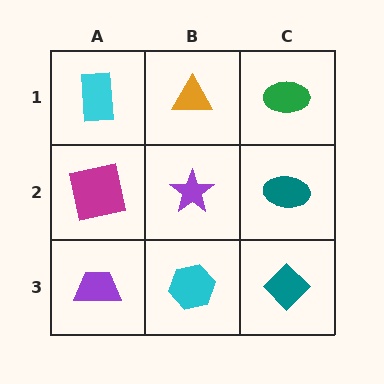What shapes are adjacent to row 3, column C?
A teal ellipse (row 2, column C), a cyan hexagon (row 3, column B).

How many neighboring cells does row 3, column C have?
2.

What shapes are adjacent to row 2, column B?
An orange triangle (row 1, column B), a cyan hexagon (row 3, column B), a magenta square (row 2, column A), a teal ellipse (row 2, column C).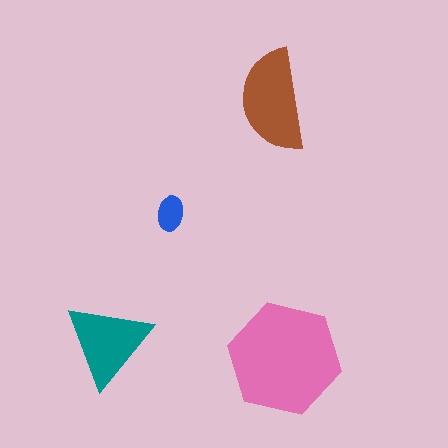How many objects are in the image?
There are 4 objects in the image.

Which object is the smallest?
The blue ellipse.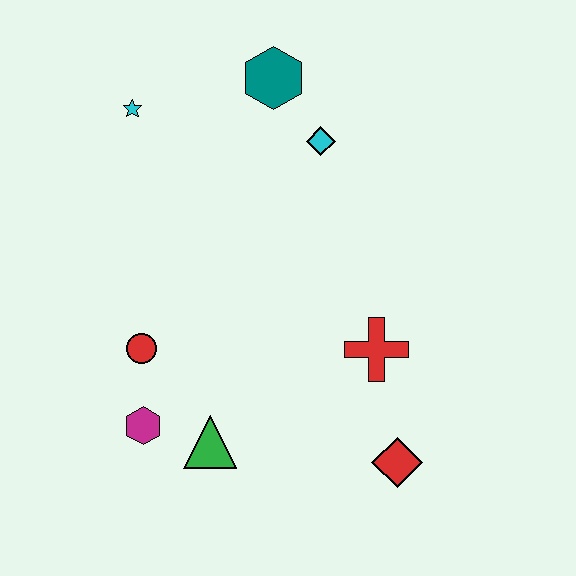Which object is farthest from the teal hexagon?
The red diamond is farthest from the teal hexagon.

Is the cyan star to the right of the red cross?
No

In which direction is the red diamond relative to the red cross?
The red diamond is below the red cross.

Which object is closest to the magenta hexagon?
The green triangle is closest to the magenta hexagon.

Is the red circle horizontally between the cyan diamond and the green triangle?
No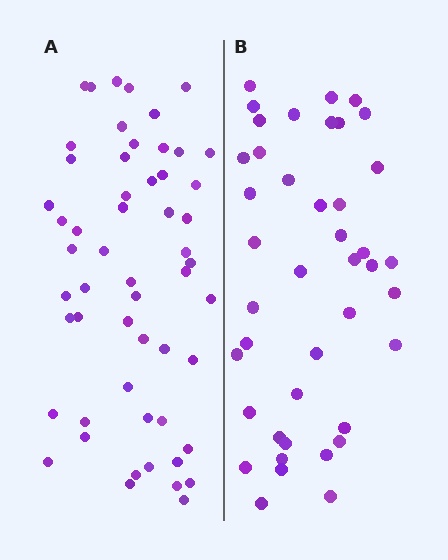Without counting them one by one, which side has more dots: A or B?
Region A (the left region) has more dots.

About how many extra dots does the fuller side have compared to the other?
Region A has approximately 15 more dots than region B.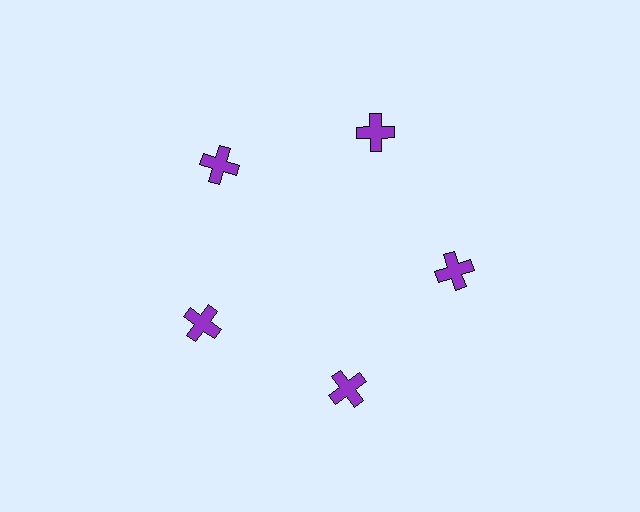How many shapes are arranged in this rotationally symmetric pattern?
There are 5 shapes, arranged in 5 groups of 1.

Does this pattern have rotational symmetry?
Yes, this pattern has 5-fold rotational symmetry. It looks the same after rotating 72 degrees around the center.